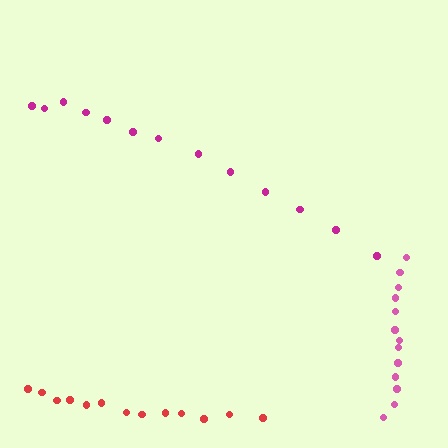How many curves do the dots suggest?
There are 3 distinct paths.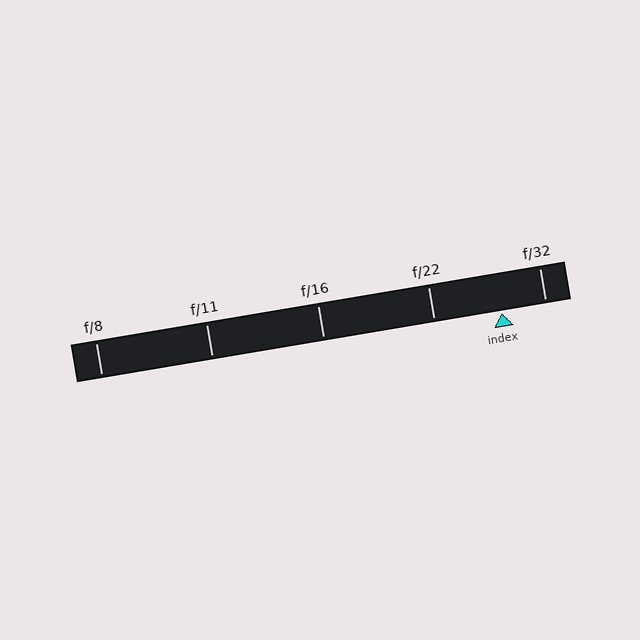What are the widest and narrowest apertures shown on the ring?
The widest aperture shown is f/8 and the narrowest is f/32.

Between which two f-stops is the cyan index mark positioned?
The index mark is between f/22 and f/32.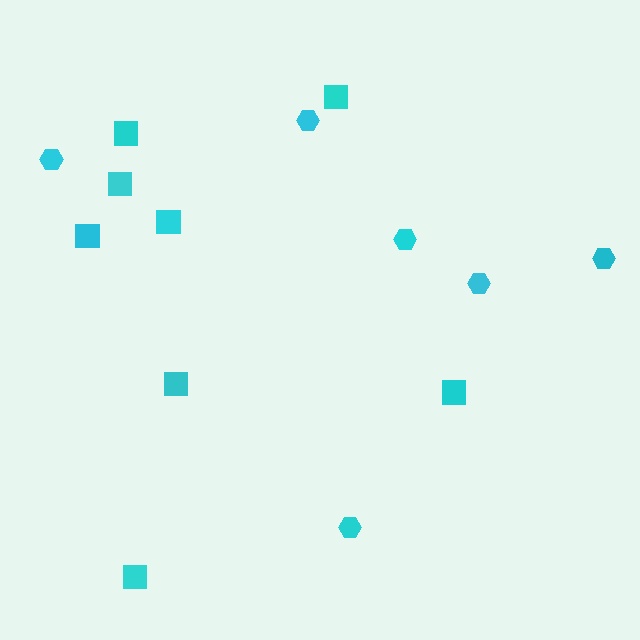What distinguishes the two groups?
There are 2 groups: one group of squares (8) and one group of hexagons (6).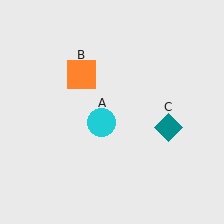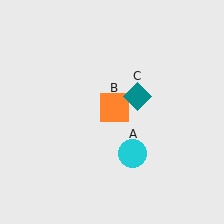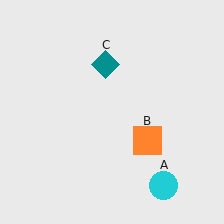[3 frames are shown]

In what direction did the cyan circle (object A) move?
The cyan circle (object A) moved down and to the right.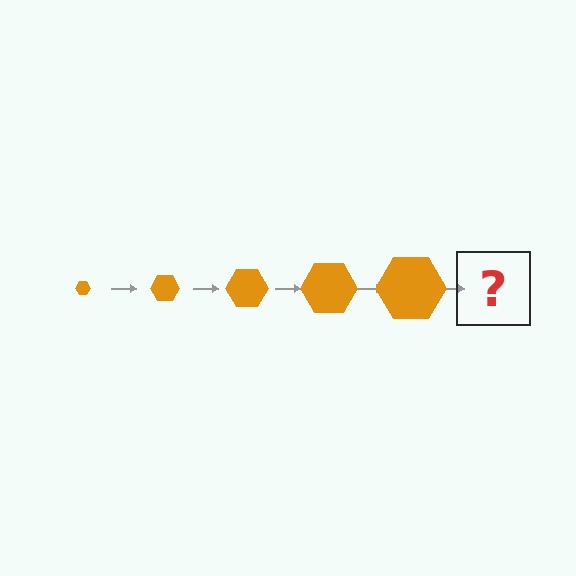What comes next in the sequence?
The next element should be an orange hexagon, larger than the previous one.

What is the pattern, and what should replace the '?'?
The pattern is that the hexagon gets progressively larger each step. The '?' should be an orange hexagon, larger than the previous one.